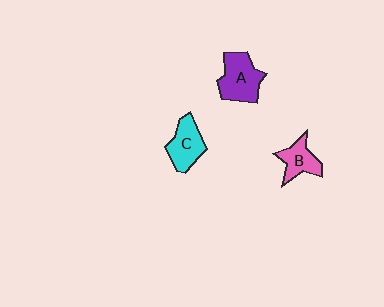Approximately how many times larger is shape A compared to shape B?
Approximately 1.5 times.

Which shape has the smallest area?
Shape B (pink).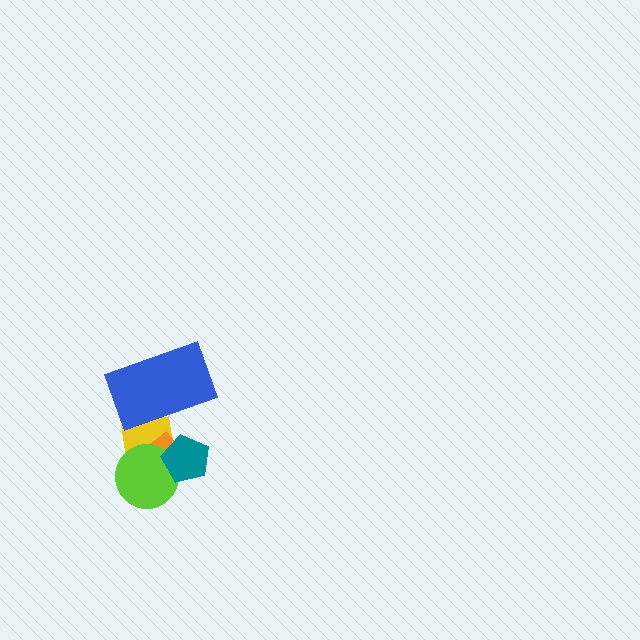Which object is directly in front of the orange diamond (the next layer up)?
The lime circle is directly in front of the orange diamond.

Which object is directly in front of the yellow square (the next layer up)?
The orange diamond is directly in front of the yellow square.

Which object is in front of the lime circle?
The teal pentagon is in front of the lime circle.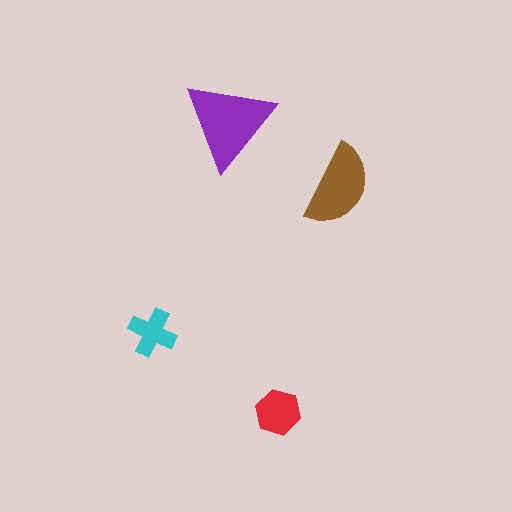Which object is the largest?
The purple triangle.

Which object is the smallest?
The cyan cross.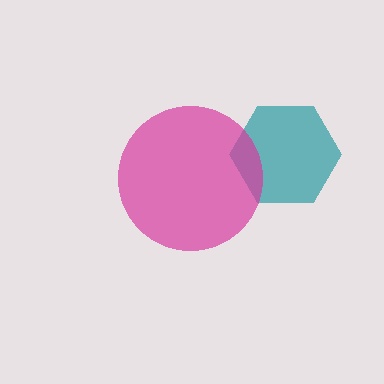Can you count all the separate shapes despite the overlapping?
Yes, there are 2 separate shapes.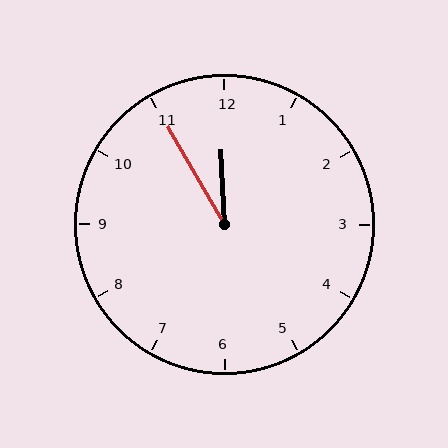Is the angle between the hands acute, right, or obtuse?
It is acute.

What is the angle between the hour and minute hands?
Approximately 28 degrees.